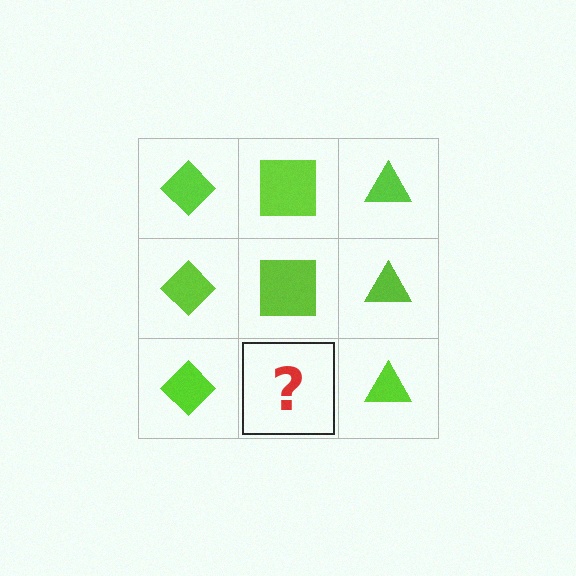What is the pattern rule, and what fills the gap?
The rule is that each column has a consistent shape. The gap should be filled with a lime square.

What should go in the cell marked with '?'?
The missing cell should contain a lime square.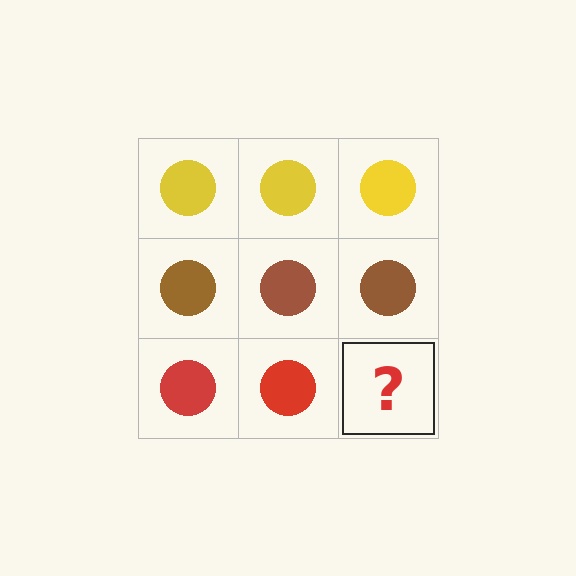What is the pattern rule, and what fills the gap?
The rule is that each row has a consistent color. The gap should be filled with a red circle.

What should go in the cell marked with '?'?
The missing cell should contain a red circle.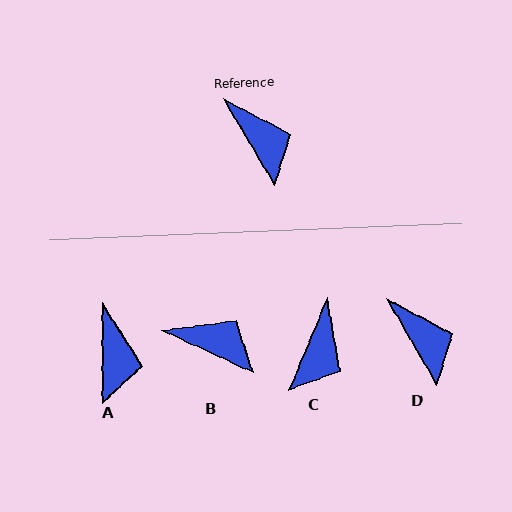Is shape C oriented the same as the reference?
No, it is off by about 53 degrees.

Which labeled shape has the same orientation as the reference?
D.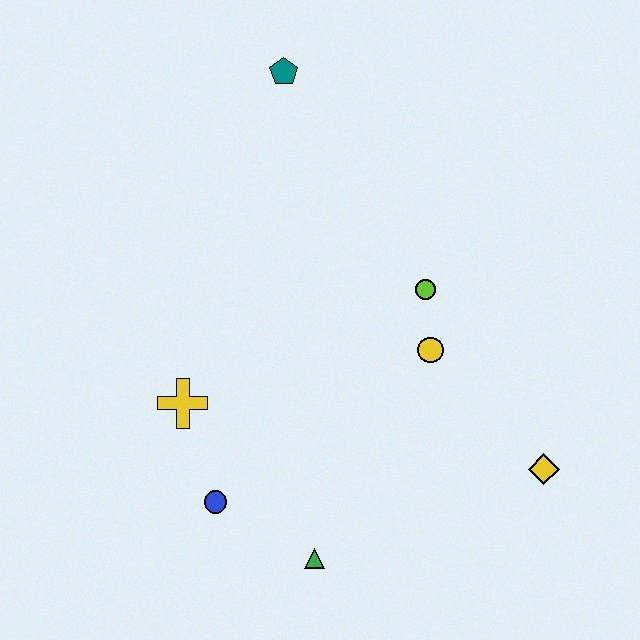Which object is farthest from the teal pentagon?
The green triangle is farthest from the teal pentagon.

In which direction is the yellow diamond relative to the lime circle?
The yellow diamond is below the lime circle.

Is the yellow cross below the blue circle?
No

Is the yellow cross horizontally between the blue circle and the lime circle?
No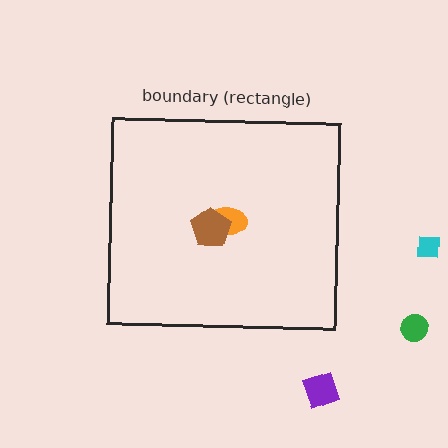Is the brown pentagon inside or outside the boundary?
Inside.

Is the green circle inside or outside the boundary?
Outside.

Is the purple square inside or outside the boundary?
Outside.